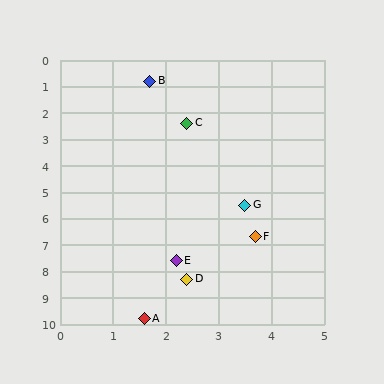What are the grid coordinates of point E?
Point E is at approximately (2.2, 7.6).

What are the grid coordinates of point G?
Point G is at approximately (3.5, 5.5).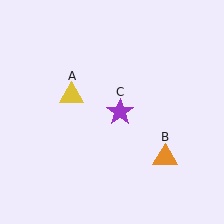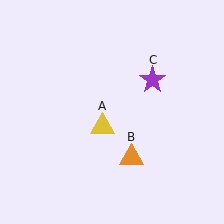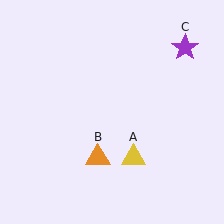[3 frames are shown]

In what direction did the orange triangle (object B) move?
The orange triangle (object B) moved left.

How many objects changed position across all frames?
3 objects changed position: yellow triangle (object A), orange triangle (object B), purple star (object C).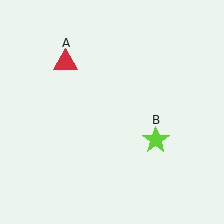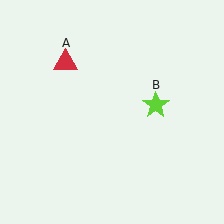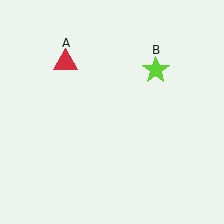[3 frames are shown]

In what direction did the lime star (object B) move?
The lime star (object B) moved up.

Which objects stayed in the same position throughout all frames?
Red triangle (object A) remained stationary.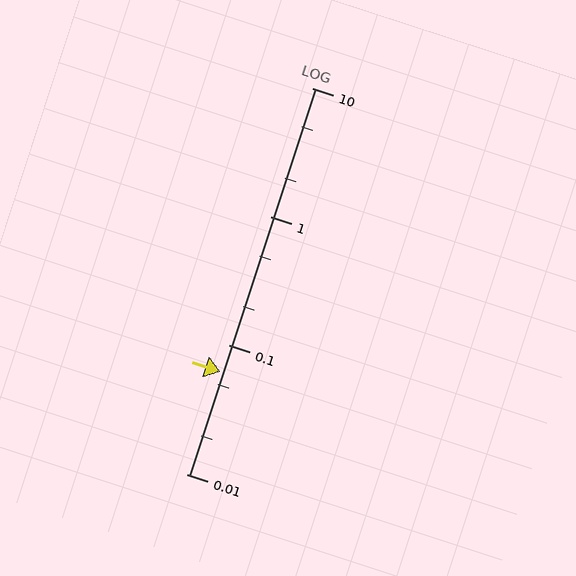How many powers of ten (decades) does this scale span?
The scale spans 3 decades, from 0.01 to 10.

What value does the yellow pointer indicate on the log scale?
The pointer indicates approximately 0.062.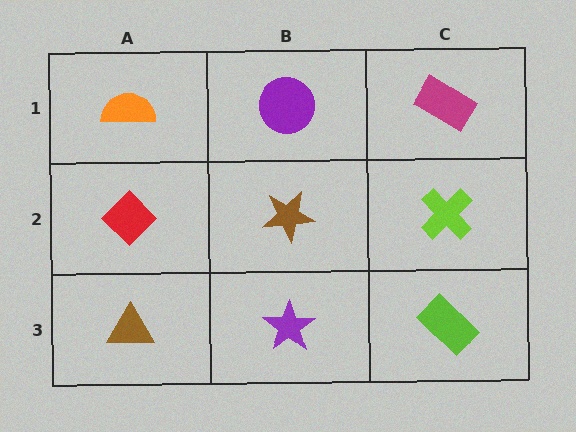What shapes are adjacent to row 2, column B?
A purple circle (row 1, column B), a purple star (row 3, column B), a red diamond (row 2, column A), a lime cross (row 2, column C).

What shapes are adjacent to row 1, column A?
A red diamond (row 2, column A), a purple circle (row 1, column B).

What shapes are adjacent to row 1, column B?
A brown star (row 2, column B), an orange semicircle (row 1, column A), a magenta rectangle (row 1, column C).